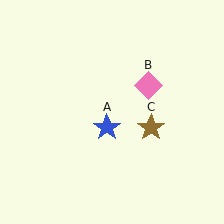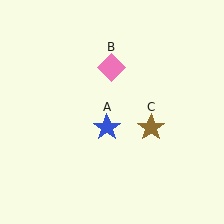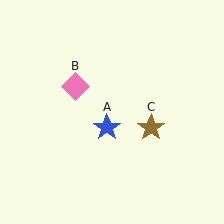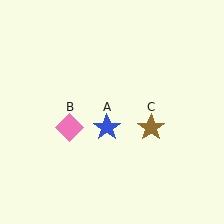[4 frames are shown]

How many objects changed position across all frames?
1 object changed position: pink diamond (object B).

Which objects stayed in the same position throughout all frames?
Blue star (object A) and brown star (object C) remained stationary.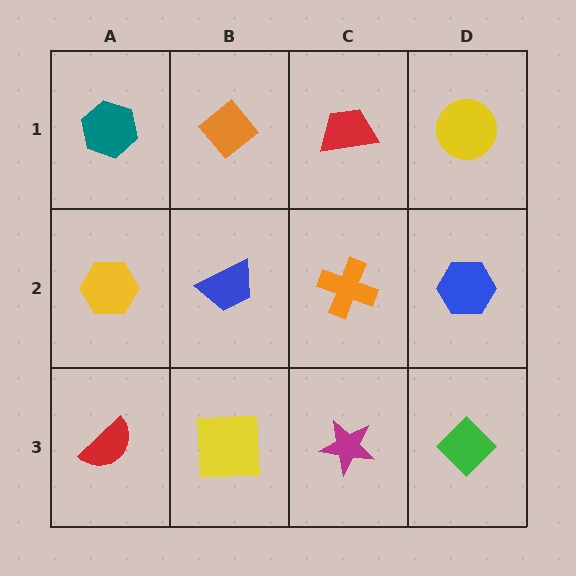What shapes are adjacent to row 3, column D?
A blue hexagon (row 2, column D), a magenta star (row 3, column C).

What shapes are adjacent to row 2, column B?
An orange diamond (row 1, column B), a yellow square (row 3, column B), a yellow hexagon (row 2, column A), an orange cross (row 2, column C).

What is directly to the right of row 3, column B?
A magenta star.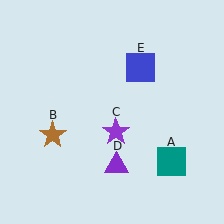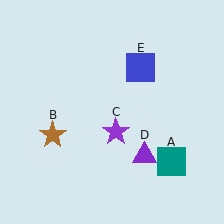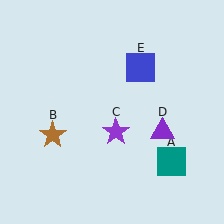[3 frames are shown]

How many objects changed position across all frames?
1 object changed position: purple triangle (object D).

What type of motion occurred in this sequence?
The purple triangle (object D) rotated counterclockwise around the center of the scene.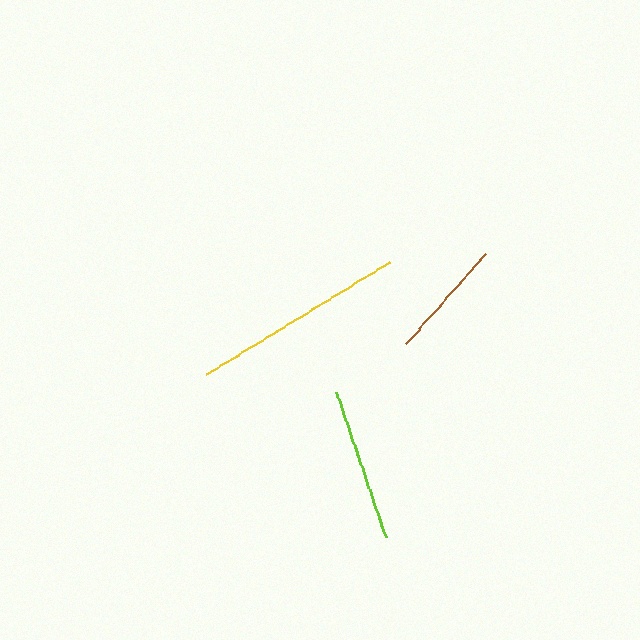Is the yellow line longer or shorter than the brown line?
The yellow line is longer than the brown line.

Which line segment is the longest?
The yellow line is the longest at approximately 215 pixels.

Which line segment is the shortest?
The brown line is the shortest at approximately 121 pixels.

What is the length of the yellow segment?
The yellow segment is approximately 215 pixels long.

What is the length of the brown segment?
The brown segment is approximately 121 pixels long.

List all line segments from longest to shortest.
From longest to shortest: yellow, lime, brown.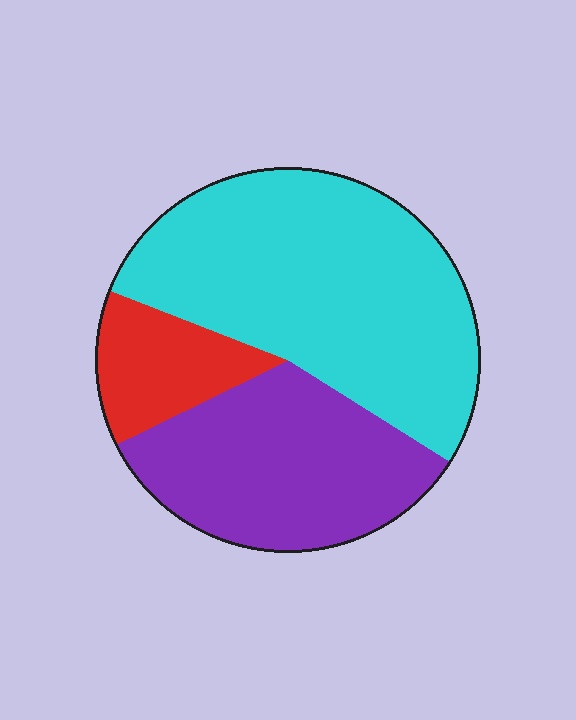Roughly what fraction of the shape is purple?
Purple takes up about one third (1/3) of the shape.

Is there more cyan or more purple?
Cyan.